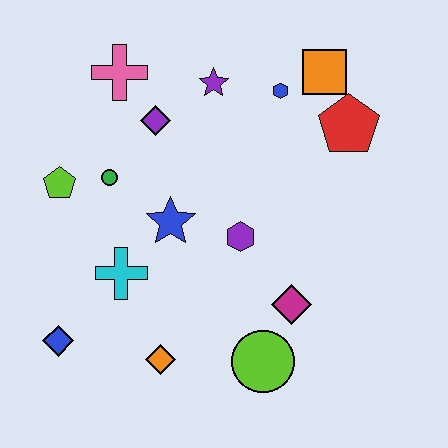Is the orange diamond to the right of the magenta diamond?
No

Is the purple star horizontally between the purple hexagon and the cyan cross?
Yes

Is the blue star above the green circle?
No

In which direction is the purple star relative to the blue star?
The purple star is above the blue star.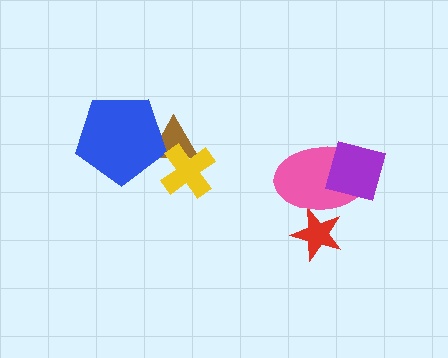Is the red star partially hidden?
Yes, it is partially covered by another shape.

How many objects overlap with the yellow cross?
1 object overlaps with the yellow cross.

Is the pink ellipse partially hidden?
Yes, it is partially covered by another shape.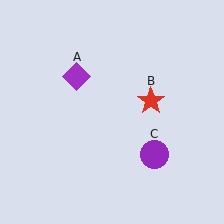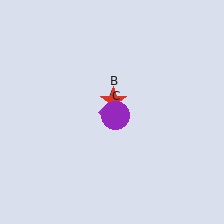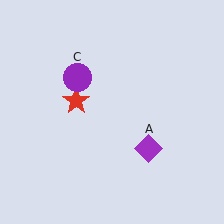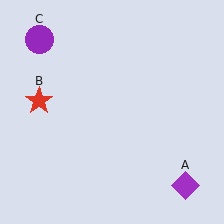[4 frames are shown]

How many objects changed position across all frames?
3 objects changed position: purple diamond (object A), red star (object B), purple circle (object C).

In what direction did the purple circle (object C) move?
The purple circle (object C) moved up and to the left.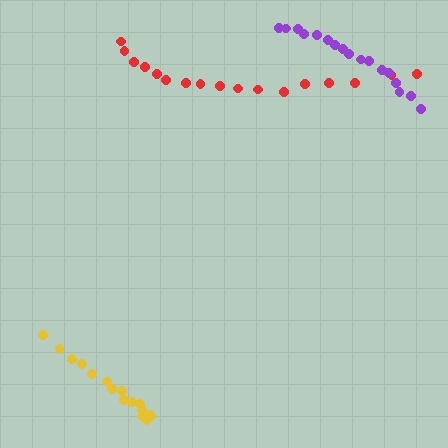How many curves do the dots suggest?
There are 3 distinct paths.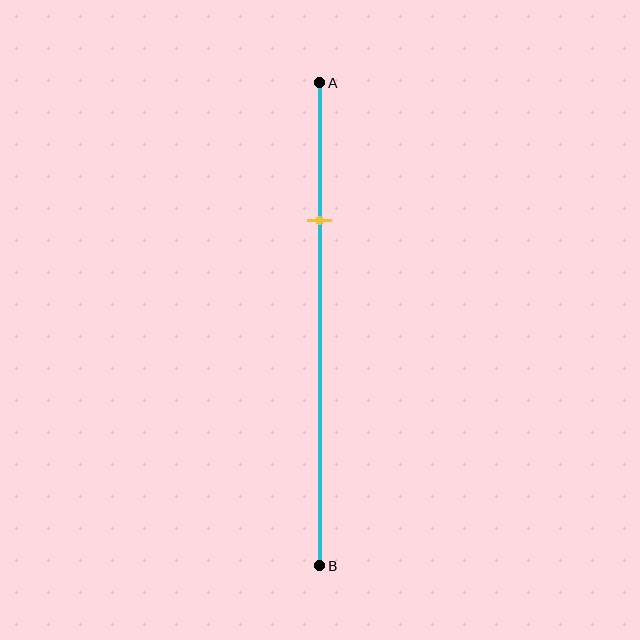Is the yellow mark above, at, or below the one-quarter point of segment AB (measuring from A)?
The yellow mark is below the one-quarter point of segment AB.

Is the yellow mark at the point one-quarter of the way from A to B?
No, the mark is at about 30% from A, not at the 25% one-quarter point.